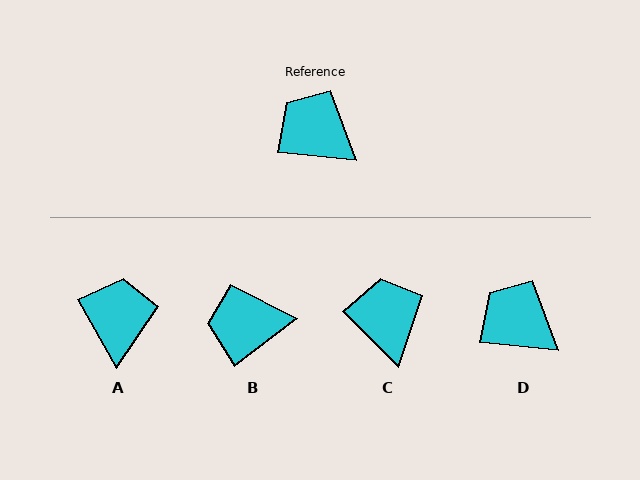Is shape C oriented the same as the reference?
No, it is off by about 38 degrees.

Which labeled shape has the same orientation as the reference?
D.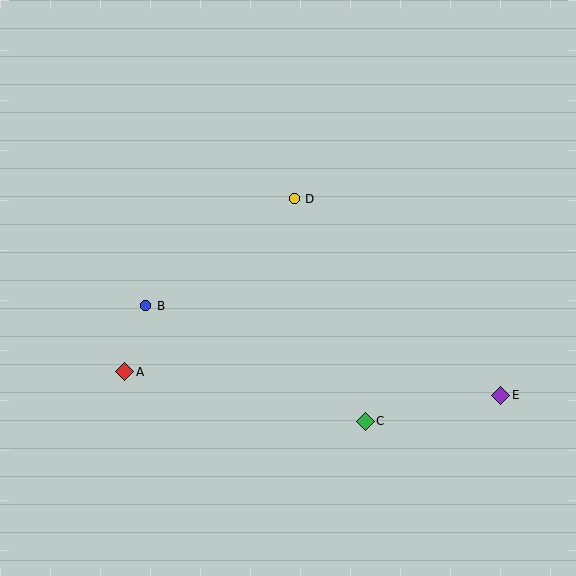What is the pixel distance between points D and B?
The distance between D and B is 183 pixels.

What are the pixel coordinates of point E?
Point E is at (501, 395).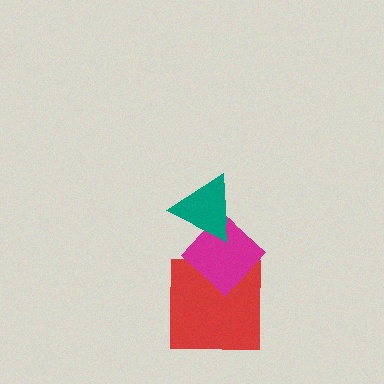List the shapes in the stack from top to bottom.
From top to bottom: the teal triangle, the magenta diamond, the red square.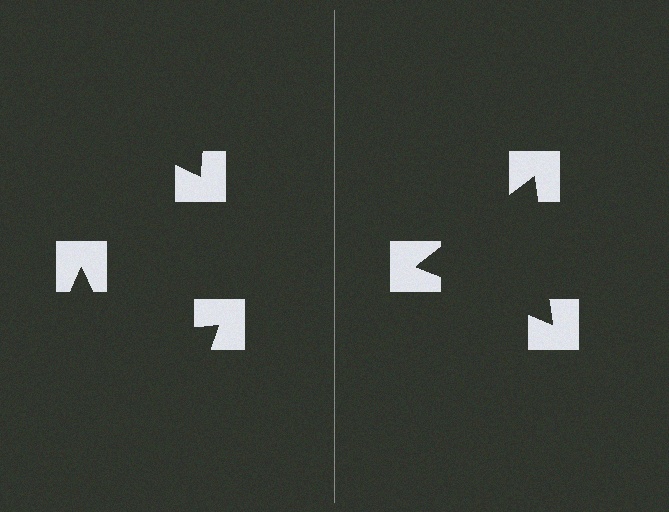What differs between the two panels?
The notched squares are positioned identically on both sides; only the wedge orientations differ. On the right they align to a triangle; on the left they are misaligned.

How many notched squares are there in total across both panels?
6 — 3 on each side.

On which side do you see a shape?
An illusory triangle appears on the right side. On the left side the wedge cuts are rotated, so no coherent shape forms.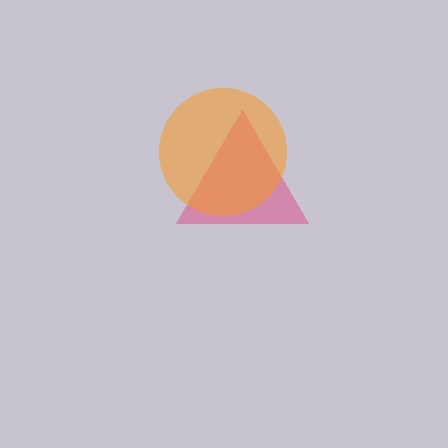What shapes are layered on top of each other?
The layered shapes are: a pink triangle, an orange circle.